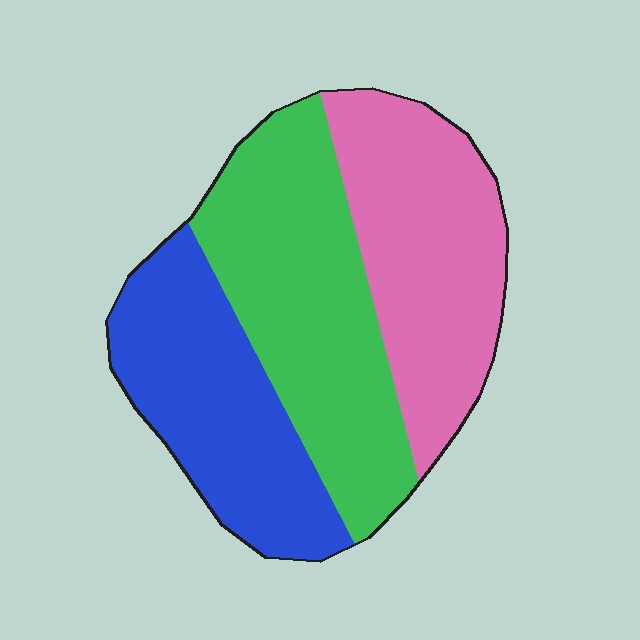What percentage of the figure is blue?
Blue takes up between a quarter and a half of the figure.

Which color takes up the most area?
Green, at roughly 40%.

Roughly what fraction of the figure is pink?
Pink covers roughly 35% of the figure.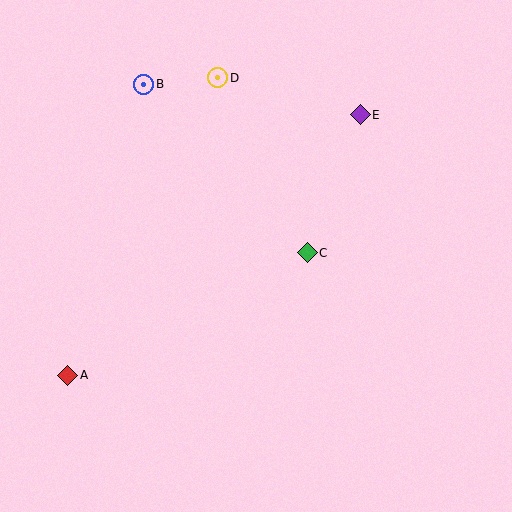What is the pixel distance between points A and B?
The distance between A and B is 301 pixels.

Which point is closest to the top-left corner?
Point B is closest to the top-left corner.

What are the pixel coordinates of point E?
Point E is at (360, 115).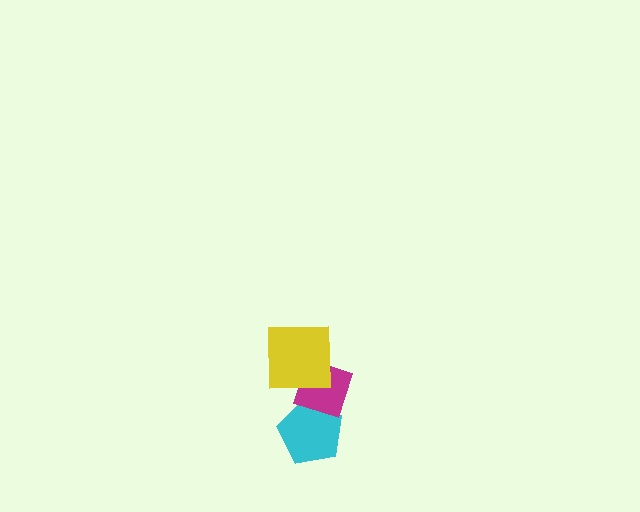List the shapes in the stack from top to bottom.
From top to bottom: the yellow square, the magenta diamond, the cyan pentagon.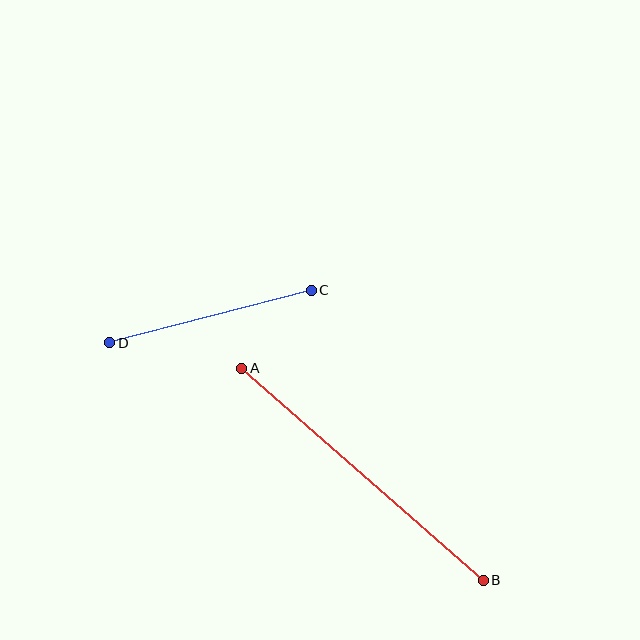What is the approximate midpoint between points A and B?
The midpoint is at approximately (362, 474) pixels.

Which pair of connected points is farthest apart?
Points A and B are farthest apart.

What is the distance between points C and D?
The distance is approximately 208 pixels.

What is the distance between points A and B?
The distance is approximately 321 pixels.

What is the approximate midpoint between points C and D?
The midpoint is at approximately (211, 317) pixels.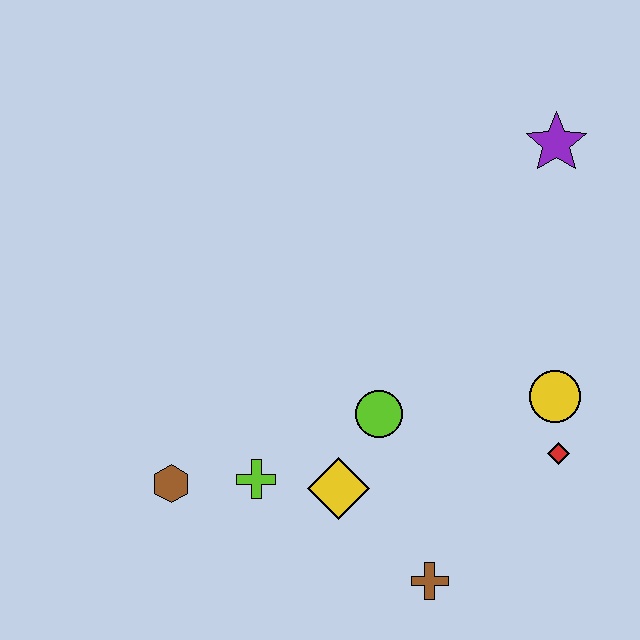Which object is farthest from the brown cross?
The purple star is farthest from the brown cross.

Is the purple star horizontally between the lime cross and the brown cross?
No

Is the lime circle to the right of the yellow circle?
No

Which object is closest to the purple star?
The yellow circle is closest to the purple star.